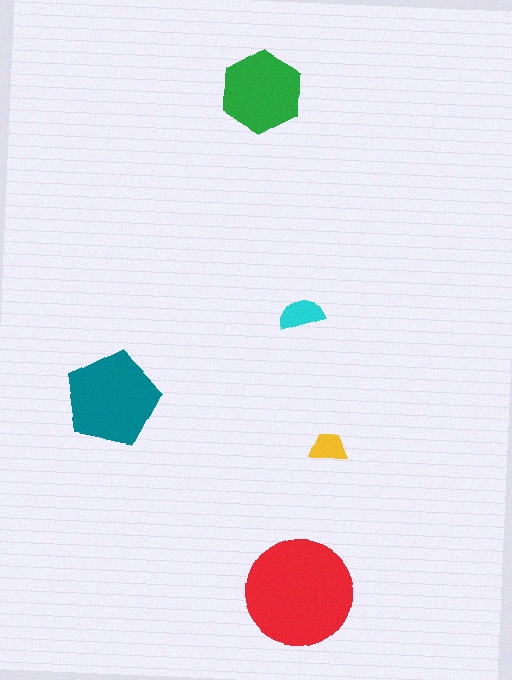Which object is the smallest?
The yellow trapezoid.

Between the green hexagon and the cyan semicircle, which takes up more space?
The green hexagon.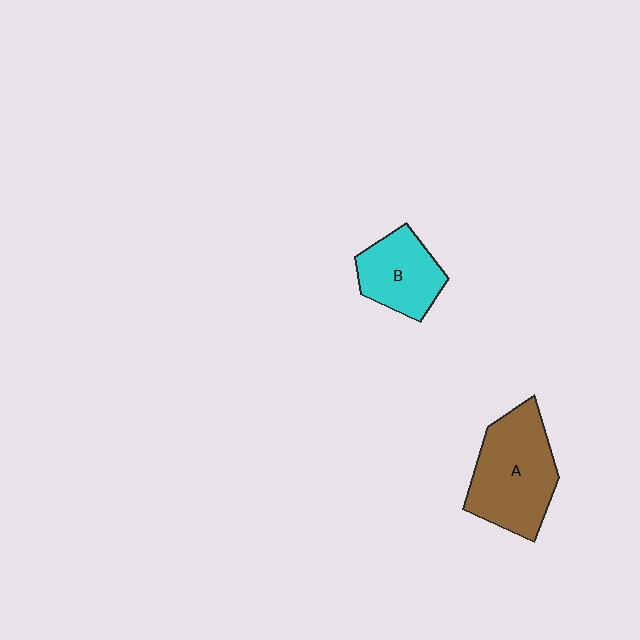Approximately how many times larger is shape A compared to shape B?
Approximately 1.5 times.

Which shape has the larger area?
Shape A (brown).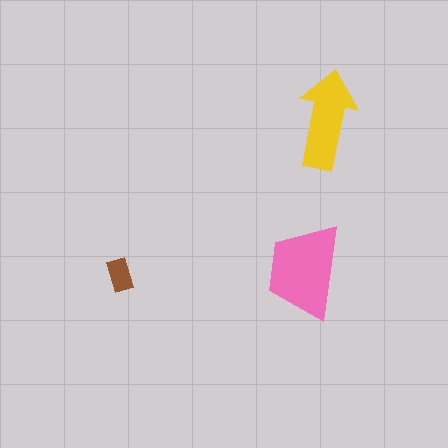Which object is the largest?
The pink trapezoid.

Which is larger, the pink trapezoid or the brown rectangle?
The pink trapezoid.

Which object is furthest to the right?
The yellow arrow is rightmost.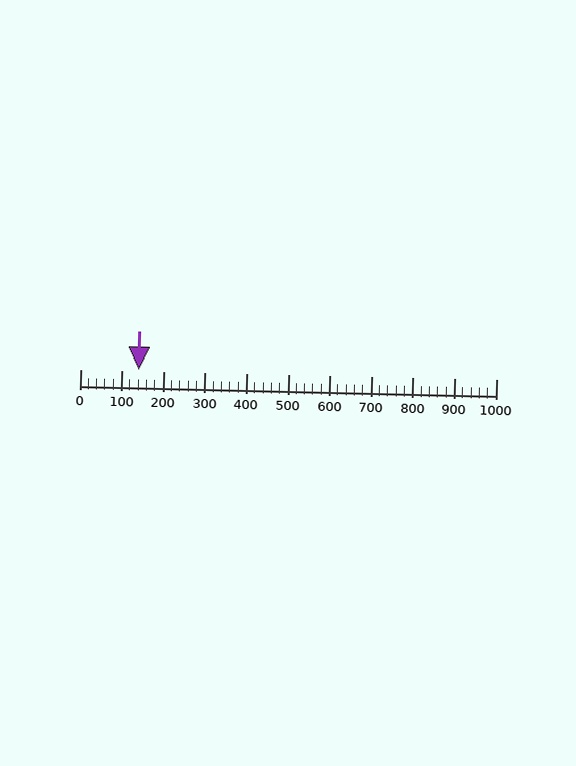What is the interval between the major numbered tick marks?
The major tick marks are spaced 100 units apart.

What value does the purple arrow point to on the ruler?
The purple arrow points to approximately 140.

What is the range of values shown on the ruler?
The ruler shows values from 0 to 1000.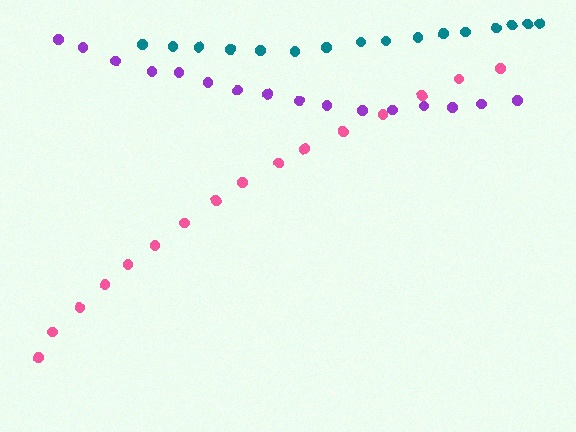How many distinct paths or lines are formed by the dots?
There are 3 distinct paths.